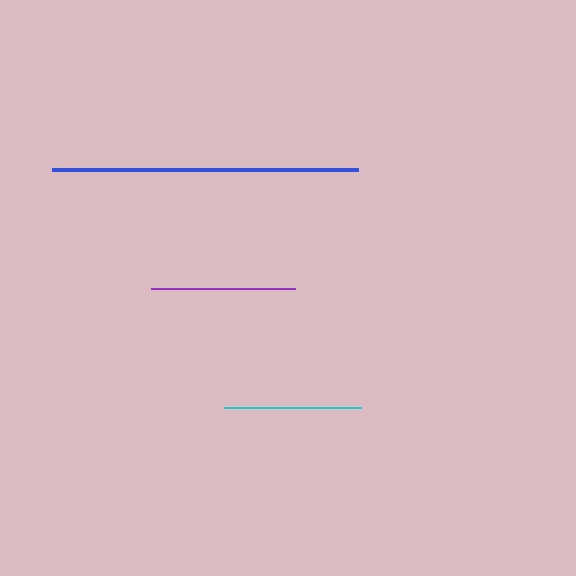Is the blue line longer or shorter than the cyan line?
The blue line is longer than the cyan line.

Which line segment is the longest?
The blue line is the longest at approximately 306 pixels.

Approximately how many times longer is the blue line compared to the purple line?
The blue line is approximately 2.1 times the length of the purple line.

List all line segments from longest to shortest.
From longest to shortest: blue, purple, cyan.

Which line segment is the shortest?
The cyan line is the shortest at approximately 137 pixels.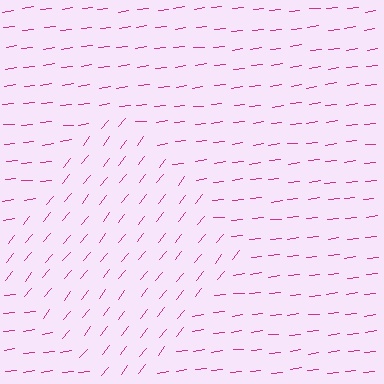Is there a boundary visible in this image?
Yes, there is a texture boundary formed by a change in line orientation.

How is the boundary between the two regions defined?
The boundary is defined purely by a change in line orientation (approximately 45 degrees difference). All lines are the same color and thickness.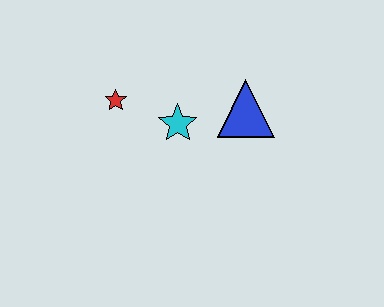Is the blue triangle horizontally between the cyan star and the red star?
No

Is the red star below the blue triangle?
No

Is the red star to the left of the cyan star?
Yes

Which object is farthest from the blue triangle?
The red star is farthest from the blue triangle.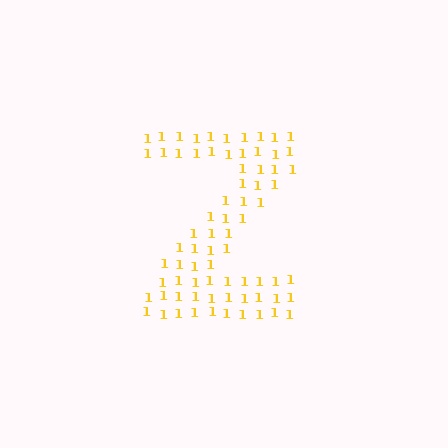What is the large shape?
The large shape is the letter Z.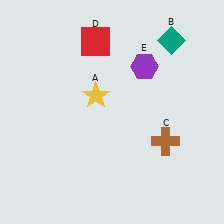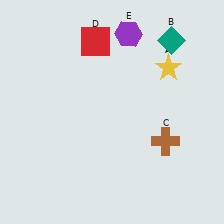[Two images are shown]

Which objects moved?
The objects that moved are: the yellow star (A), the purple hexagon (E).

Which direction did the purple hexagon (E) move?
The purple hexagon (E) moved up.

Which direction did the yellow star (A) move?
The yellow star (A) moved right.